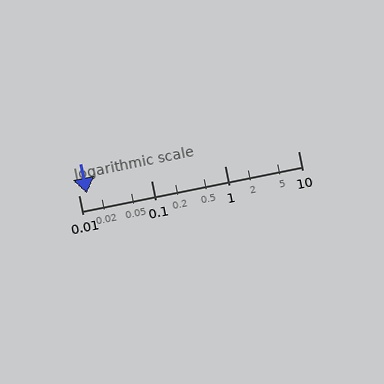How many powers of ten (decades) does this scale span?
The scale spans 3 decades, from 0.01 to 10.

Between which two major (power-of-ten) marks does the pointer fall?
The pointer is between 0.01 and 0.1.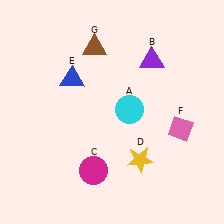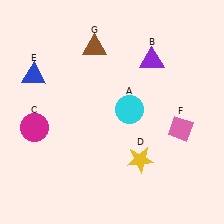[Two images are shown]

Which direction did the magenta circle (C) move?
The magenta circle (C) moved left.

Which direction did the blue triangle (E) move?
The blue triangle (E) moved left.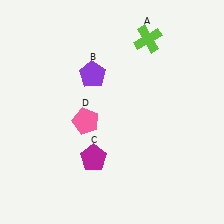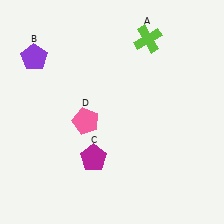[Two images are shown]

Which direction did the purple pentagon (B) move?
The purple pentagon (B) moved left.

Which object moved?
The purple pentagon (B) moved left.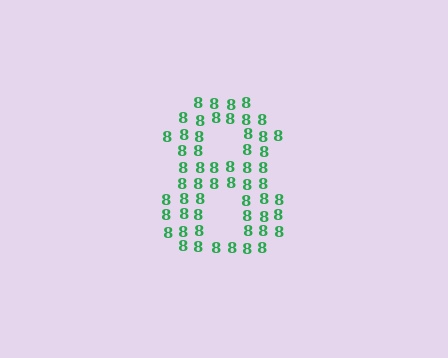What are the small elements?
The small elements are digit 8's.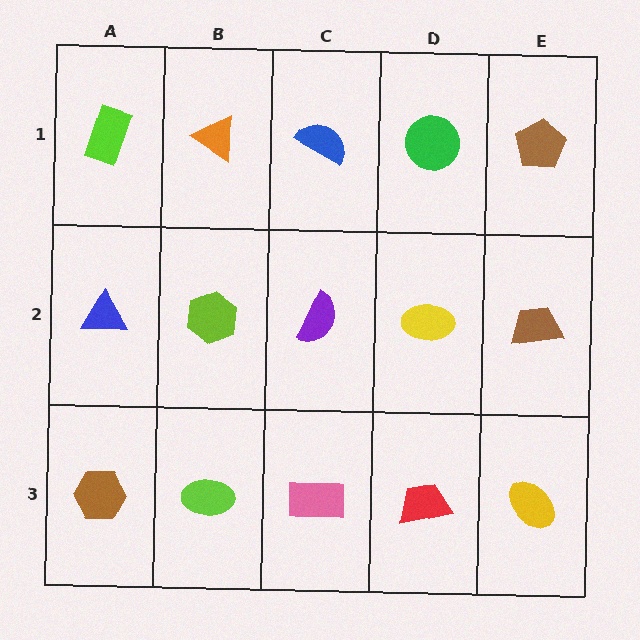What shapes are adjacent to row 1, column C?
A purple semicircle (row 2, column C), an orange triangle (row 1, column B), a green circle (row 1, column D).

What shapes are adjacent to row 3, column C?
A purple semicircle (row 2, column C), a lime ellipse (row 3, column B), a red trapezoid (row 3, column D).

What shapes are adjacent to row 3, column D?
A yellow ellipse (row 2, column D), a pink rectangle (row 3, column C), a yellow ellipse (row 3, column E).